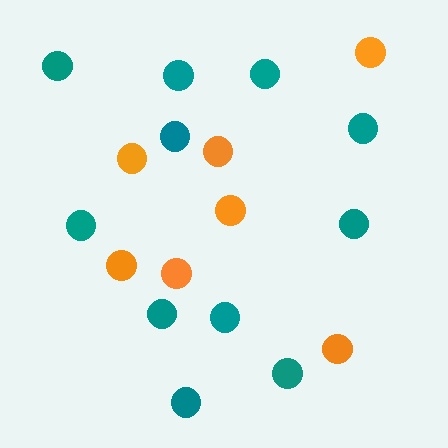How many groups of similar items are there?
There are 2 groups: one group of orange circles (7) and one group of teal circles (11).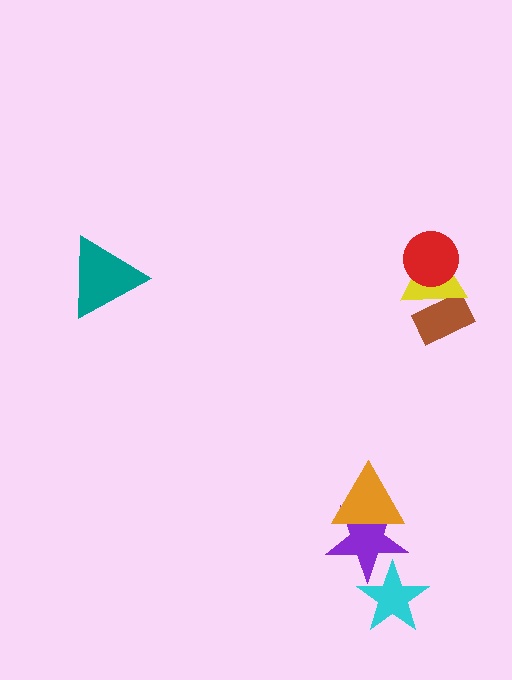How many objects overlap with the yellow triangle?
2 objects overlap with the yellow triangle.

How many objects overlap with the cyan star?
1 object overlaps with the cyan star.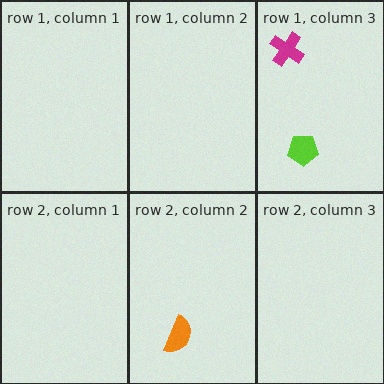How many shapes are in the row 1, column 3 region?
2.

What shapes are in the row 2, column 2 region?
The orange semicircle.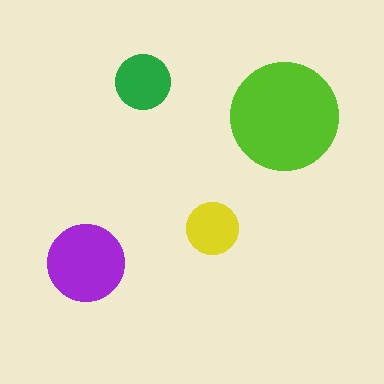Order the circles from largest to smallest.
the lime one, the purple one, the green one, the yellow one.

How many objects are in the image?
There are 4 objects in the image.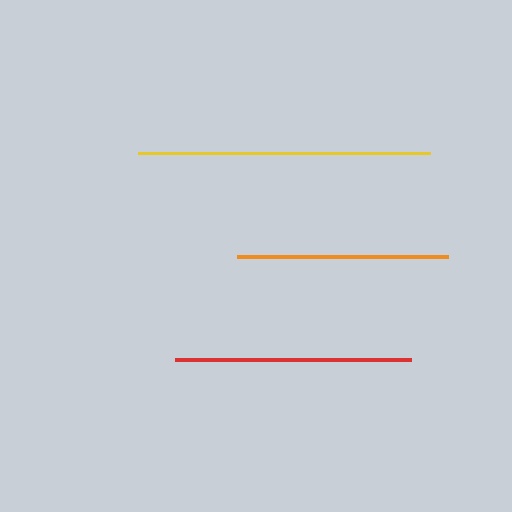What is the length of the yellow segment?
The yellow segment is approximately 291 pixels long.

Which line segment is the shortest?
The orange line is the shortest at approximately 211 pixels.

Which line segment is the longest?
The yellow line is the longest at approximately 291 pixels.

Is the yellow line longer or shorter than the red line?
The yellow line is longer than the red line.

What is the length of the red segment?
The red segment is approximately 236 pixels long.